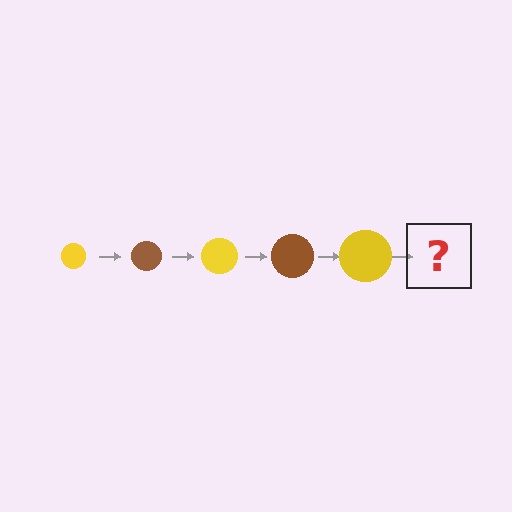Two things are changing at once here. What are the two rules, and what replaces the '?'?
The two rules are that the circle grows larger each step and the color cycles through yellow and brown. The '?' should be a brown circle, larger than the previous one.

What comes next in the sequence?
The next element should be a brown circle, larger than the previous one.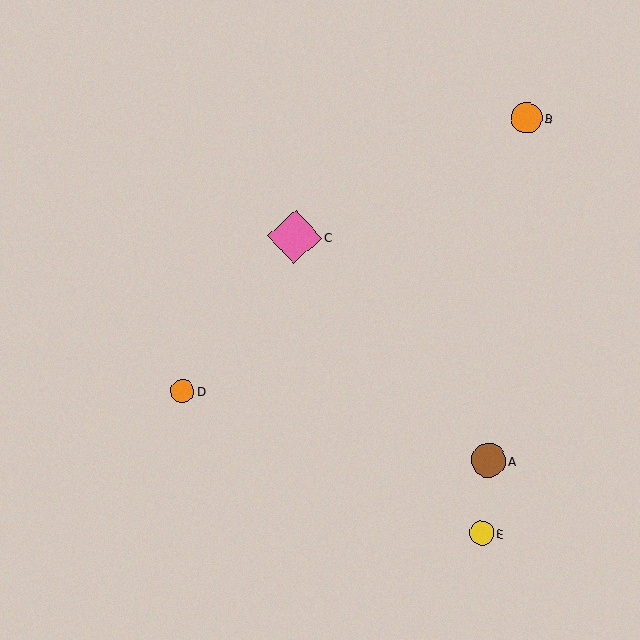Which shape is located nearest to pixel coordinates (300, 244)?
The pink diamond (labeled C) at (295, 237) is nearest to that location.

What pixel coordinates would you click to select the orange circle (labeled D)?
Click at (182, 391) to select the orange circle D.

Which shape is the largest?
The pink diamond (labeled C) is the largest.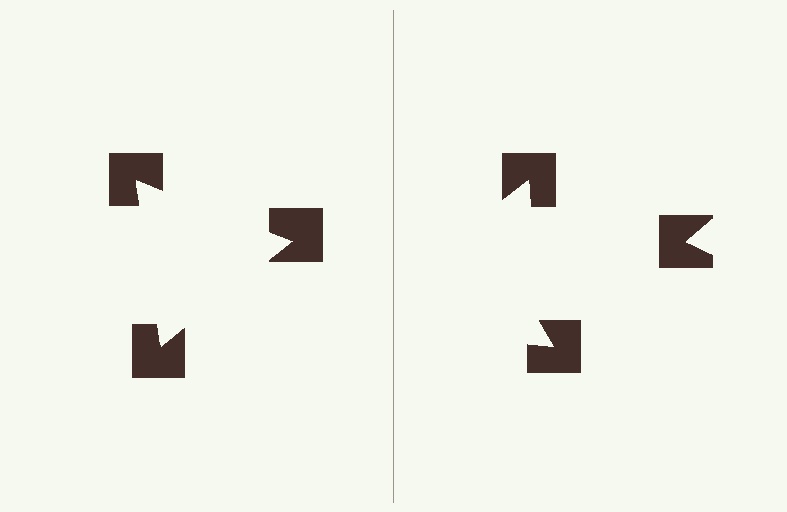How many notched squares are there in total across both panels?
6 — 3 on each side.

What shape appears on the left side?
An illusory triangle.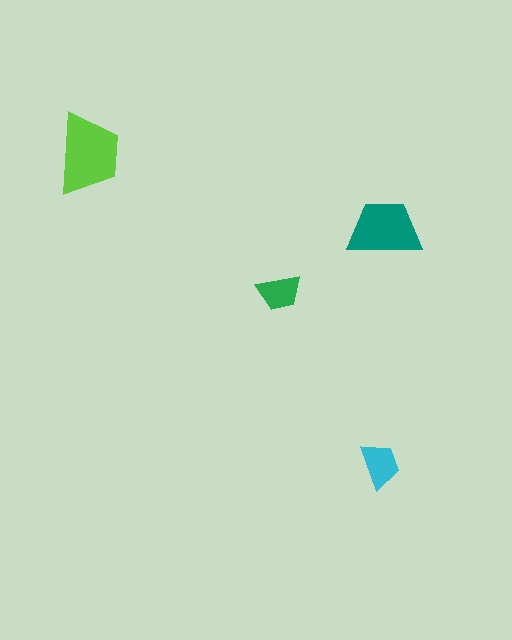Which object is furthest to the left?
The lime trapezoid is leftmost.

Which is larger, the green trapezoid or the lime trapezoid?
The lime one.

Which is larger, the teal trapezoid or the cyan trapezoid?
The teal one.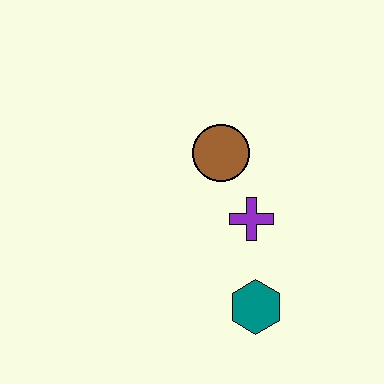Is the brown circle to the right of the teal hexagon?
No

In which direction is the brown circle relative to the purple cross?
The brown circle is above the purple cross.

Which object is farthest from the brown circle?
The teal hexagon is farthest from the brown circle.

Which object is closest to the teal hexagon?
The purple cross is closest to the teal hexagon.